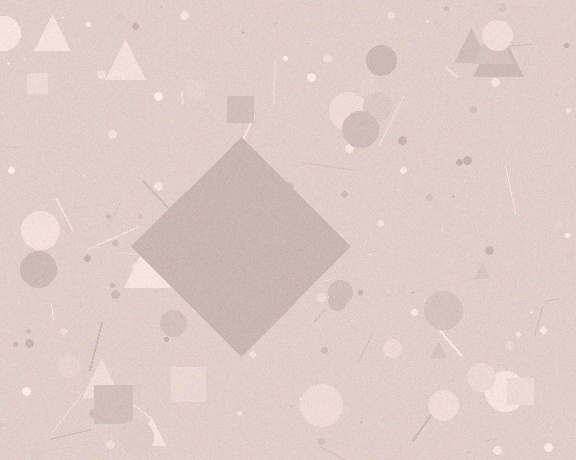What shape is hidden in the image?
A diamond is hidden in the image.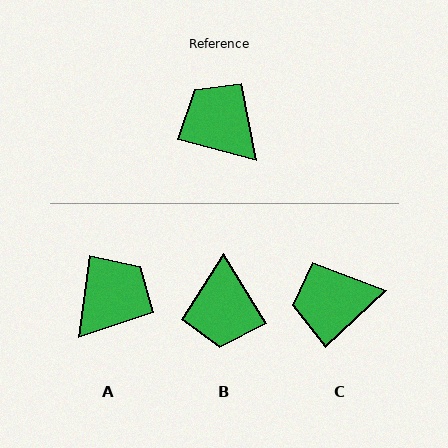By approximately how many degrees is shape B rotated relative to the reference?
Approximately 137 degrees counter-clockwise.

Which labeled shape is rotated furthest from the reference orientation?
B, about 137 degrees away.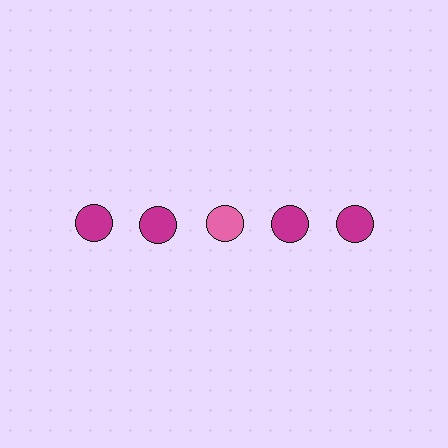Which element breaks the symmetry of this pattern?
The pink circle in the top row, center column breaks the symmetry. All other shapes are magenta circles.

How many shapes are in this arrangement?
There are 5 shapes arranged in a grid pattern.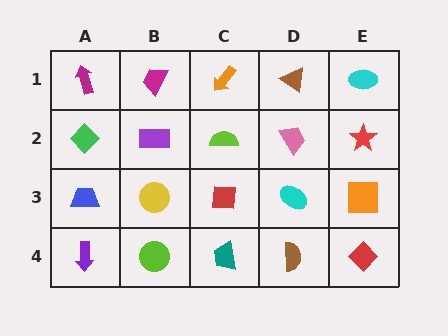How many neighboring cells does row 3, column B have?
4.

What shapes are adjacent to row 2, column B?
A magenta trapezoid (row 1, column B), a yellow circle (row 3, column B), a green diamond (row 2, column A), a lime semicircle (row 2, column C).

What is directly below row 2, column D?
A cyan ellipse.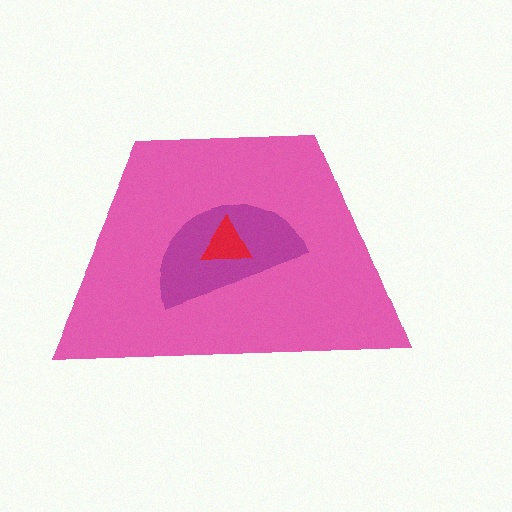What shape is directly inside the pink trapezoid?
The magenta semicircle.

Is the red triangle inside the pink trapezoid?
Yes.